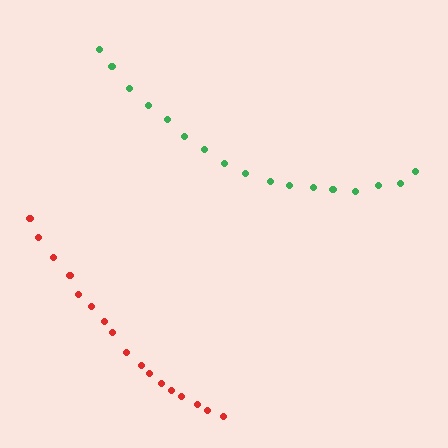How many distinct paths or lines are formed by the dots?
There are 2 distinct paths.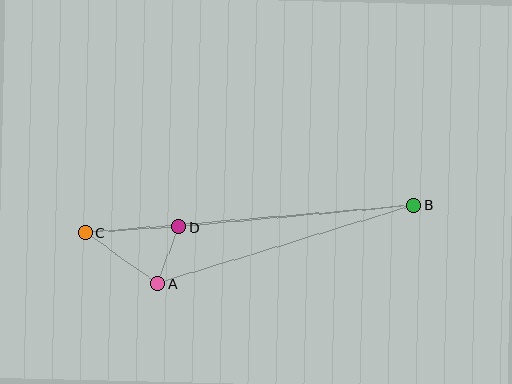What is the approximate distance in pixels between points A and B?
The distance between A and B is approximately 268 pixels.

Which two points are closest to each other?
Points A and D are closest to each other.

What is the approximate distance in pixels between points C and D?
The distance between C and D is approximately 94 pixels.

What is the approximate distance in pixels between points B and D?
The distance between B and D is approximately 236 pixels.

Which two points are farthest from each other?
Points B and C are farthest from each other.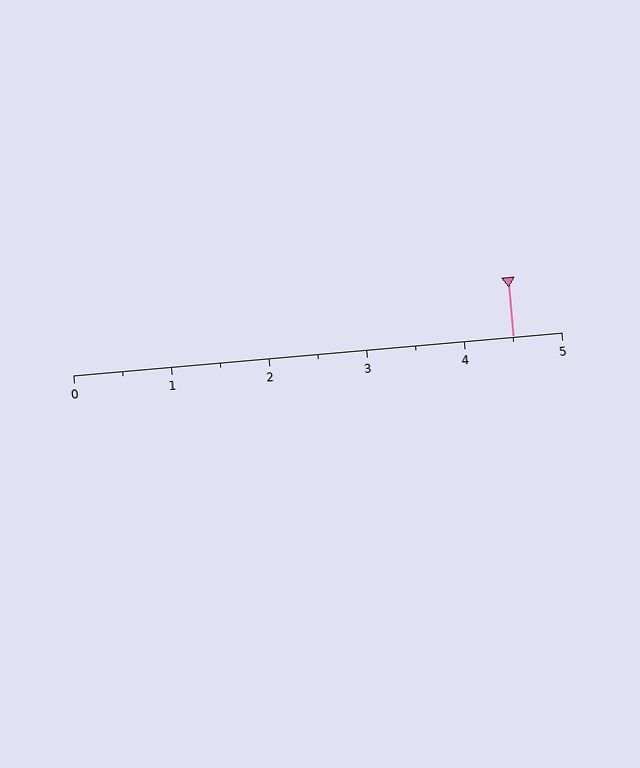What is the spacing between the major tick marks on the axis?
The major ticks are spaced 1 apart.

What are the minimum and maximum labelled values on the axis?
The axis runs from 0 to 5.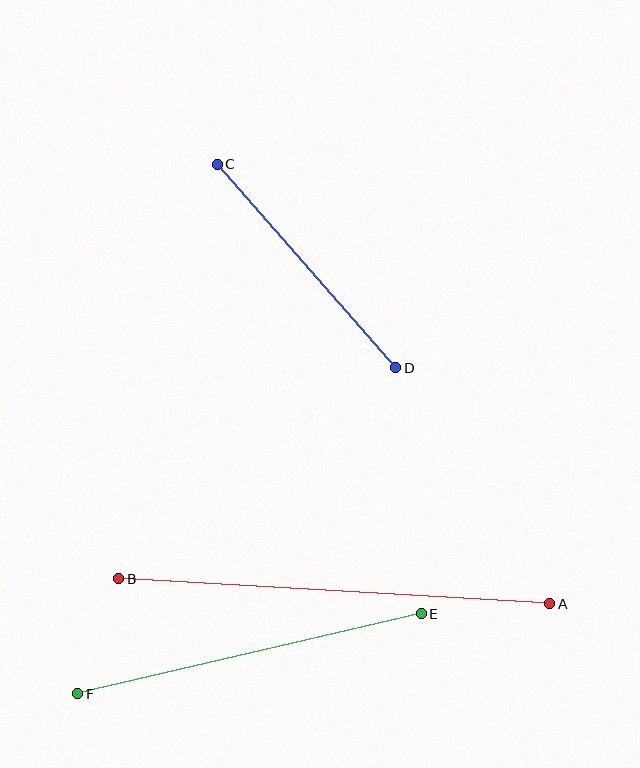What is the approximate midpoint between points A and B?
The midpoint is at approximately (334, 591) pixels.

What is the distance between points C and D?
The distance is approximately 271 pixels.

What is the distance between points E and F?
The distance is approximately 353 pixels.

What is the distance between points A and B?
The distance is approximately 432 pixels.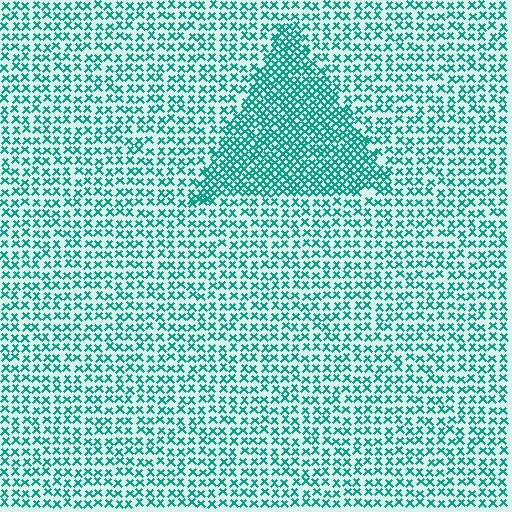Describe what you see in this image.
The image contains small teal elements arranged at two different densities. A triangle-shaped region is visible where the elements are more densely packed than the surrounding area.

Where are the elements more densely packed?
The elements are more densely packed inside the triangle boundary.